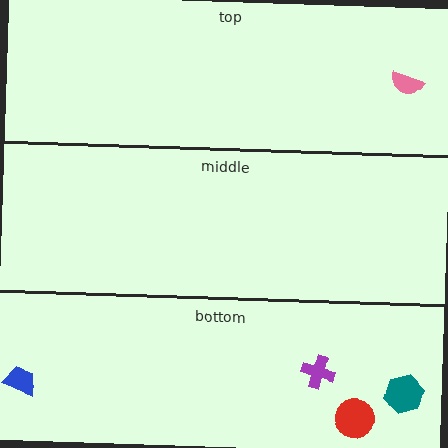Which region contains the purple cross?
The bottom region.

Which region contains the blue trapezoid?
The bottom region.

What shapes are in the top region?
The pink semicircle.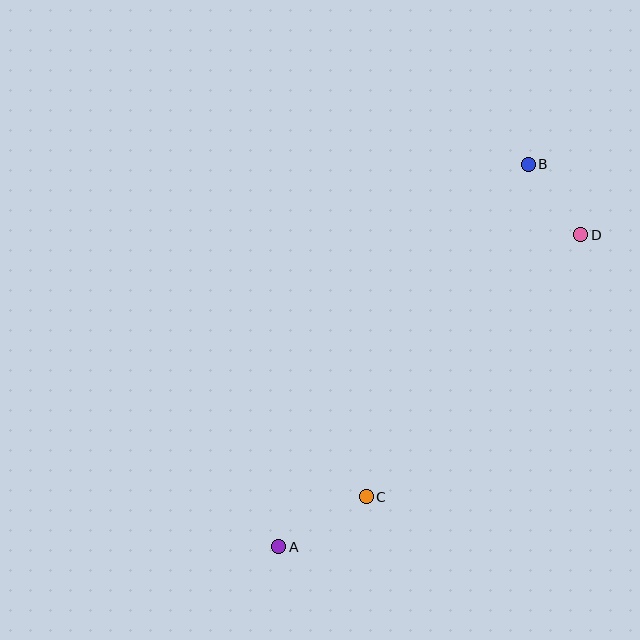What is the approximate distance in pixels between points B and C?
The distance between B and C is approximately 370 pixels.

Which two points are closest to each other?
Points B and D are closest to each other.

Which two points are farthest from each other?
Points A and B are farthest from each other.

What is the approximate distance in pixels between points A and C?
The distance between A and C is approximately 101 pixels.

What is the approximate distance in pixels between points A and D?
The distance between A and D is approximately 434 pixels.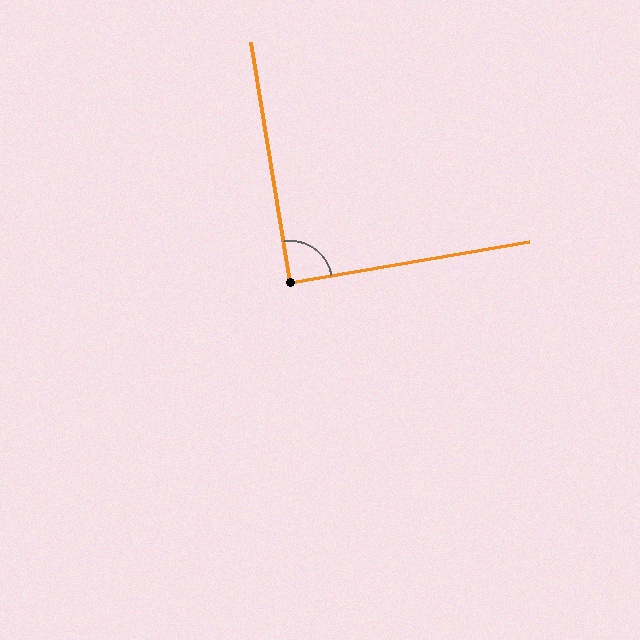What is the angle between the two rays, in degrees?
Approximately 89 degrees.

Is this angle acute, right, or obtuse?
It is approximately a right angle.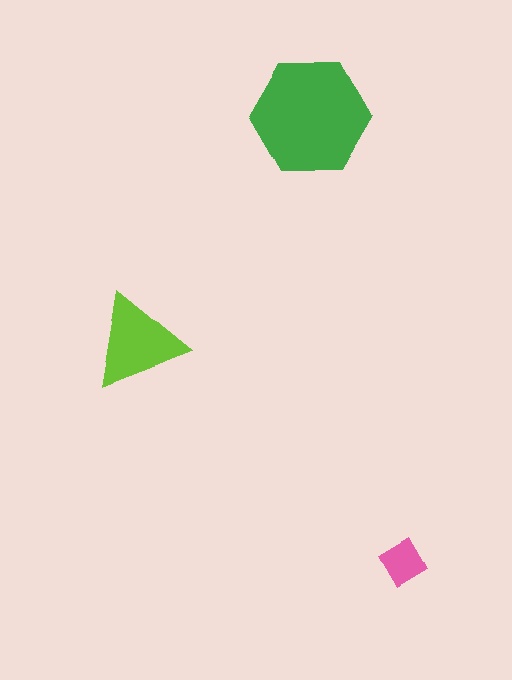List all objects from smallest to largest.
The pink diamond, the lime triangle, the green hexagon.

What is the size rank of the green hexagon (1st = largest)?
1st.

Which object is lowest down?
The pink diamond is bottommost.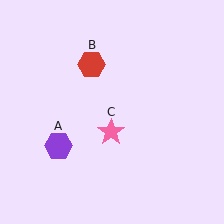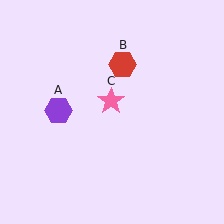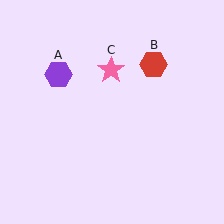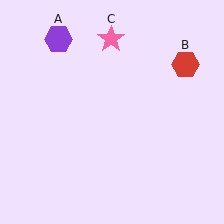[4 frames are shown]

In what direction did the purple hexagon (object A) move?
The purple hexagon (object A) moved up.